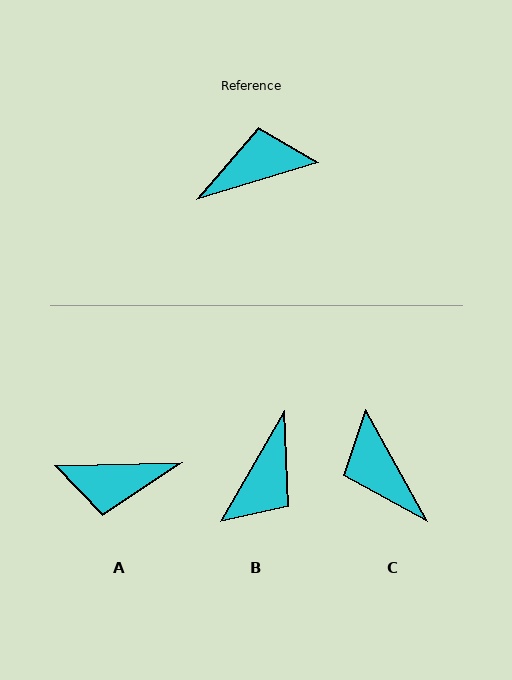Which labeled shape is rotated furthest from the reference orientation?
A, about 164 degrees away.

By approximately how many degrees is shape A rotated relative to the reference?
Approximately 164 degrees counter-clockwise.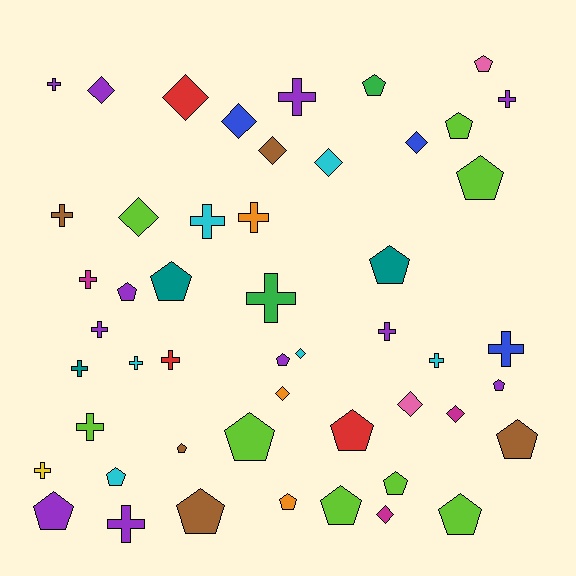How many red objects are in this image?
There are 3 red objects.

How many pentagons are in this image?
There are 20 pentagons.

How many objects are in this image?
There are 50 objects.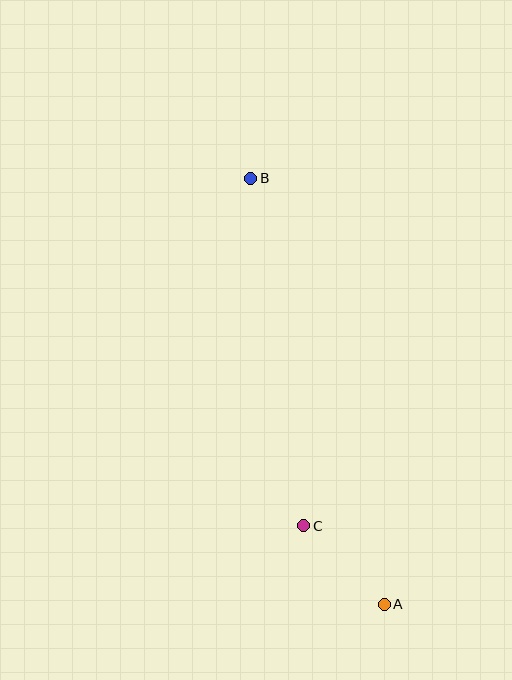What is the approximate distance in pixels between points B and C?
The distance between B and C is approximately 352 pixels.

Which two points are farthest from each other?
Points A and B are farthest from each other.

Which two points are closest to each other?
Points A and C are closest to each other.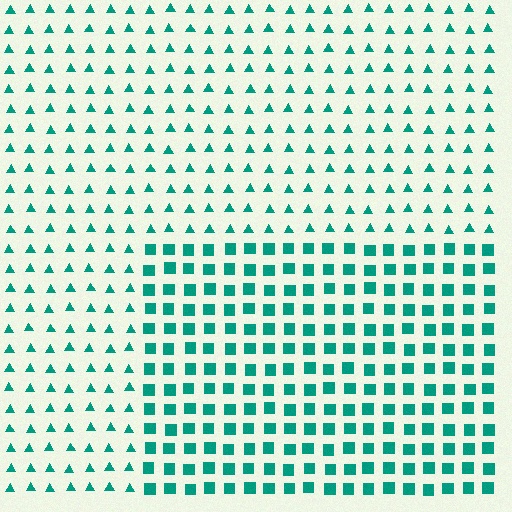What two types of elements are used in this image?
The image uses squares inside the rectangle region and triangles outside it.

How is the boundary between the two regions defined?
The boundary is defined by a change in element shape: squares inside vs. triangles outside. All elements share the same color and spacing.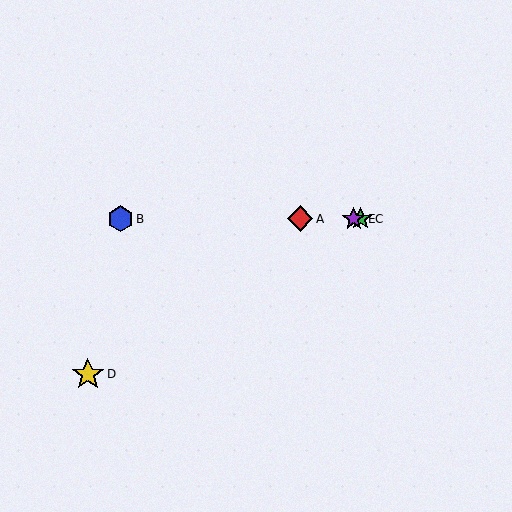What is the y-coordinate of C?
Object C is at y≈219.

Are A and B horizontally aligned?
Yes, both are at y≈219.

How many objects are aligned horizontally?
4 objects (A, B, C, E) are aligned horizontally.